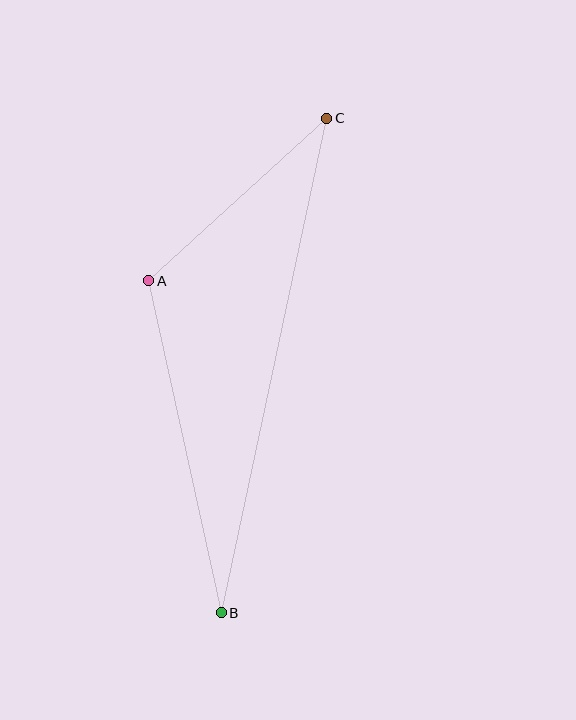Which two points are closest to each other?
Points A and C are closest to each other.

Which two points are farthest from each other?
Points B and C are farthest from each other.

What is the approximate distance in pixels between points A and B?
The distance between A and B is approximately 340 pixels.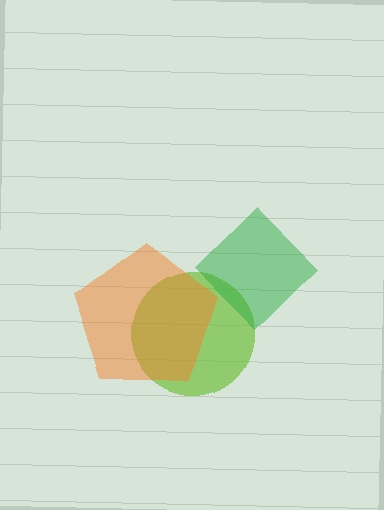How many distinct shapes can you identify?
There are 3 distinct shapes: a lime circle, an orange pentagon, a green diamond.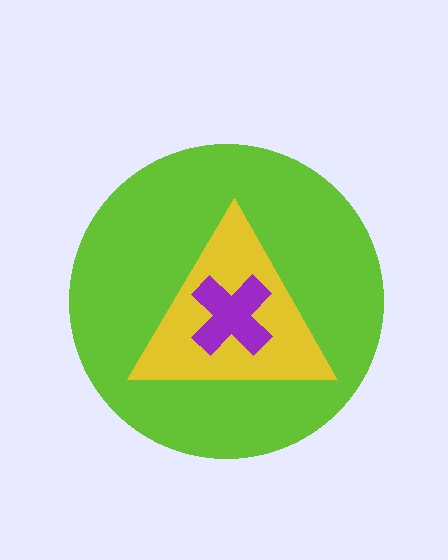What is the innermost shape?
The purple cross.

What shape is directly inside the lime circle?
The yellow triangle.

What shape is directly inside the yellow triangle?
The purple cross.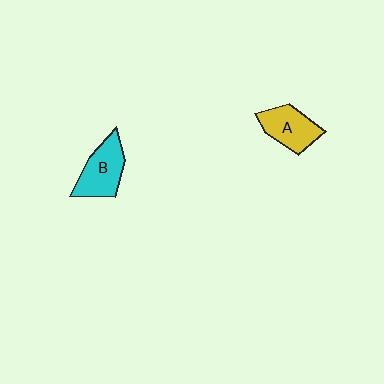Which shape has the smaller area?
Shape A (yellow).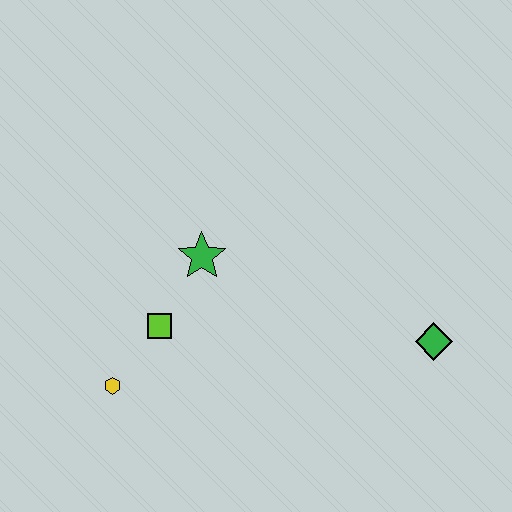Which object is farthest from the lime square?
The green diamond is farthest from the lime square.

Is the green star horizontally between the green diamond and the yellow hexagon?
Yes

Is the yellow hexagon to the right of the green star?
No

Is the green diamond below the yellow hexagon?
No